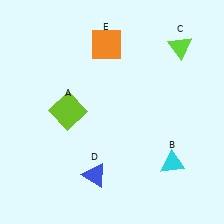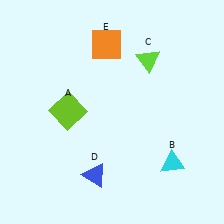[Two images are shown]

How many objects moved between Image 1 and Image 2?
1 object moved between the two images.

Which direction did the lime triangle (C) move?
The lime triangle (C) moved left.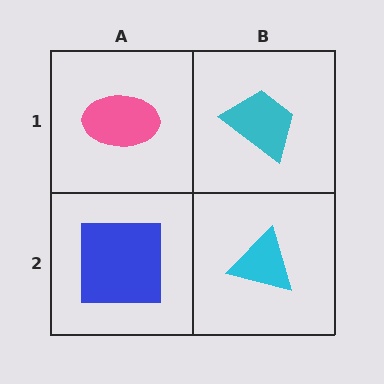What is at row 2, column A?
A blue square.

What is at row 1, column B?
A cyan trapezoid.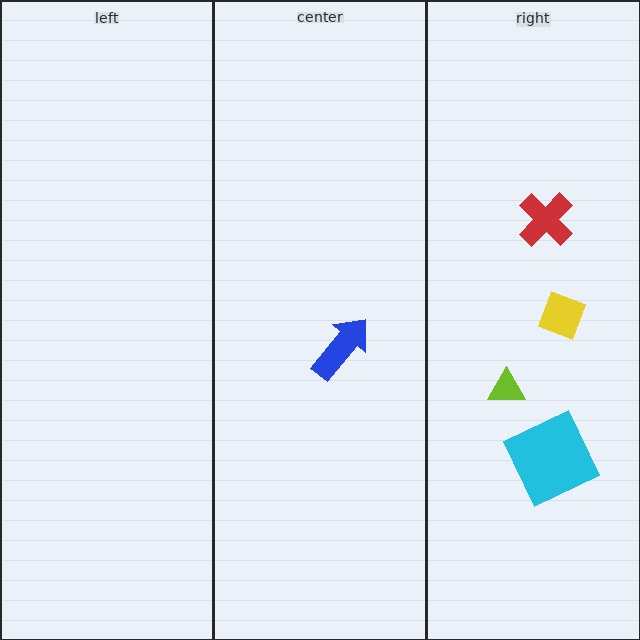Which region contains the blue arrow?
The center region.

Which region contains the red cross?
The right region.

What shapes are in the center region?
The blue arrow.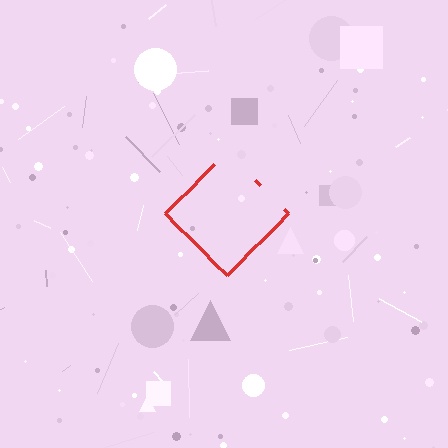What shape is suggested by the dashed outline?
The dashed outline suggests a diamond.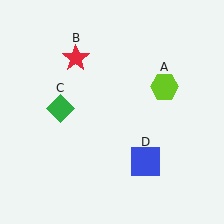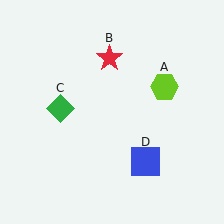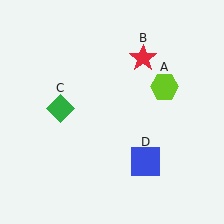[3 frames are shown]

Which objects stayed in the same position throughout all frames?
Lime hexagon (object A) and green diamond (object C) and blue square (object D) remained stationary.